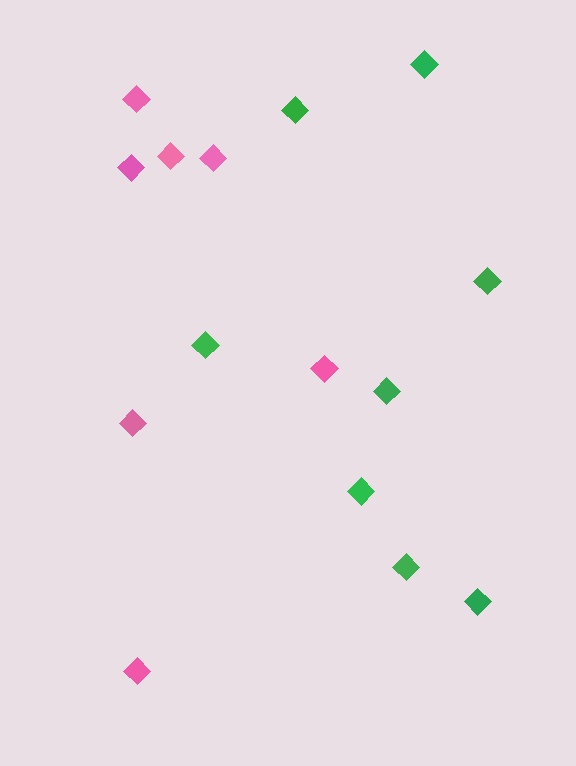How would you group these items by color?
There are 2 groups: one group of pink diamonds (7) and one group of green diamonds (8).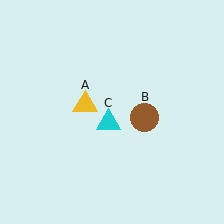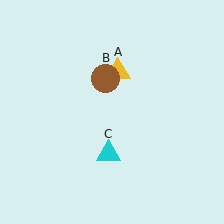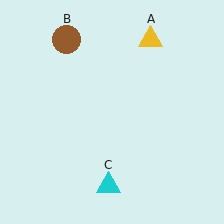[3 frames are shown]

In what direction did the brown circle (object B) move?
The brown circle (object B) moved up and to the left.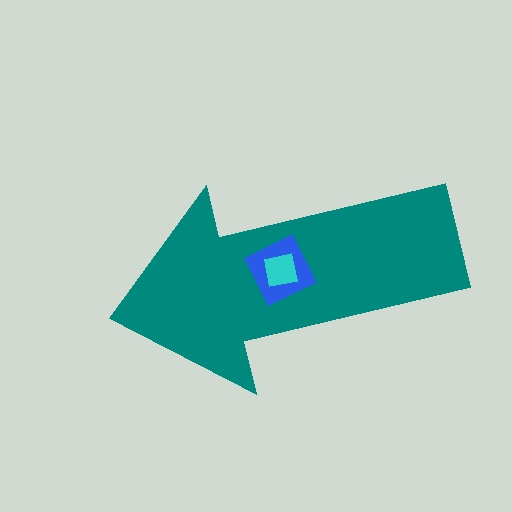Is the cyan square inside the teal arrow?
Yes.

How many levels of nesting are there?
3.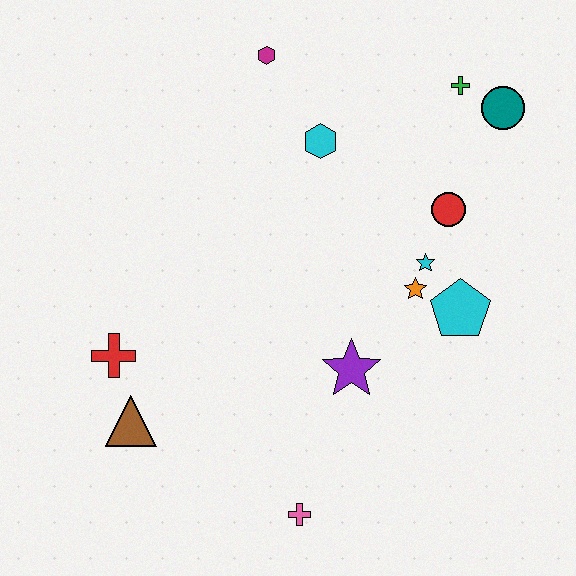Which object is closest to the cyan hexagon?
The magenta hexagon is closest to the cyan hexagon.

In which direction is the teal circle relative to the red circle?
The teal circle is above the red circle.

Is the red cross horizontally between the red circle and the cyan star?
No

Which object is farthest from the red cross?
The teal circle is farthest from the red cross.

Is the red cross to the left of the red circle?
Yes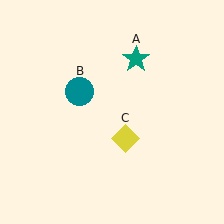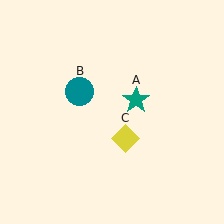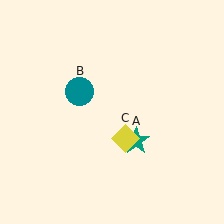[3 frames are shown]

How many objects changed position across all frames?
1 object changed position: teal star (object A).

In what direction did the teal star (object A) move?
The teal star (object A) moved down.